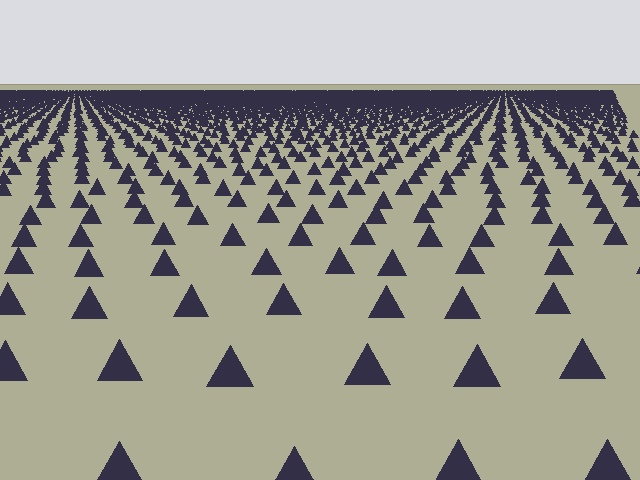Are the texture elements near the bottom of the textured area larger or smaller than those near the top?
Larger. Near the bottom, elements are closer to the viewer and appear at a bigger on-screen size.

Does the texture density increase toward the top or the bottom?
Density increases toward the top.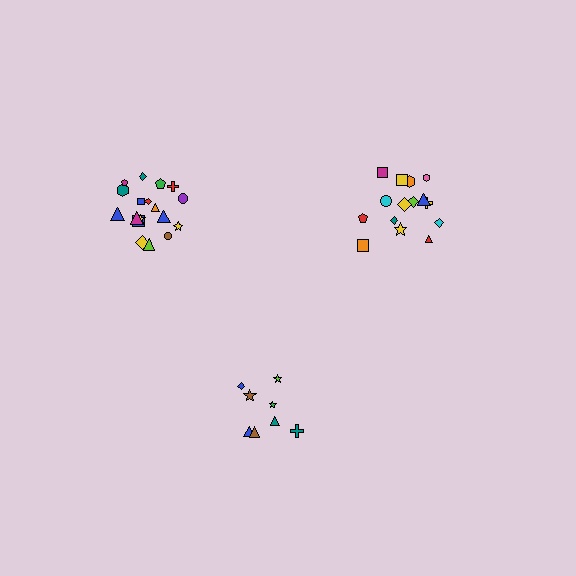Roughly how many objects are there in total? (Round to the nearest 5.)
Roughly 40 objects in total.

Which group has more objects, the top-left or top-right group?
The top-left group.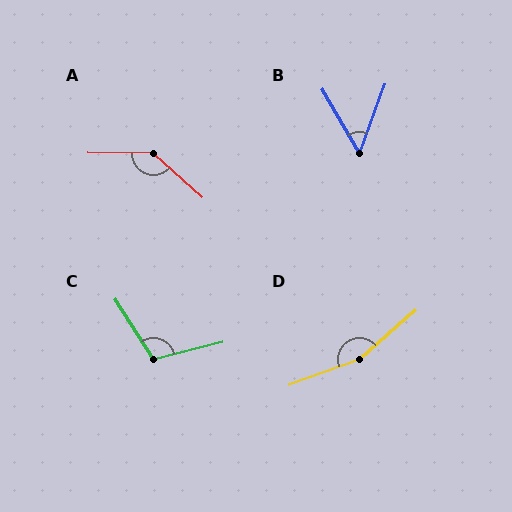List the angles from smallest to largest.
B (50°), C (108°), A (138°), D (159°).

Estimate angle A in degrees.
Approximately 138 degrees.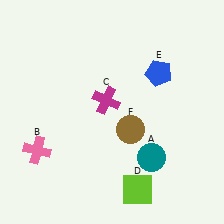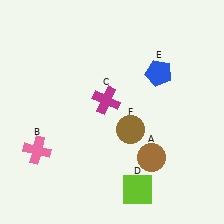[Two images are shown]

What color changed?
The circle (A) changed from teal in Image 1 to brown in Image 2.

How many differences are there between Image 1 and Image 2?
There is 1 difference between the two images.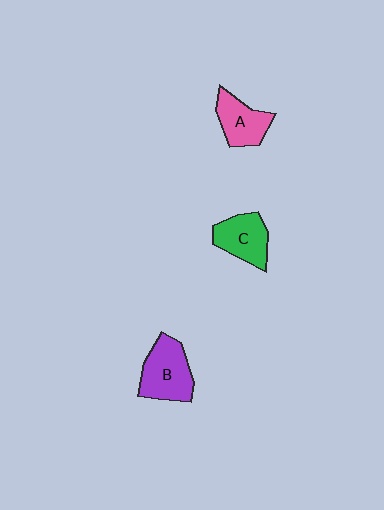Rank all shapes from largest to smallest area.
From largest to smallest: B (purple), C (green), A (pink).